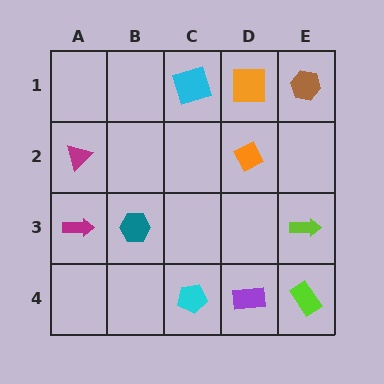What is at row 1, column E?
A brown hexagon.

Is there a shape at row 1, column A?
No, that cell is empty.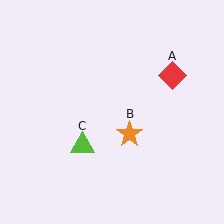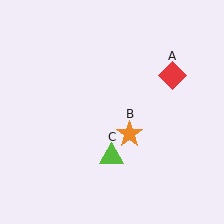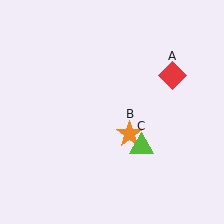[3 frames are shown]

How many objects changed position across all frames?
1 object changed position: lime triangle (object C).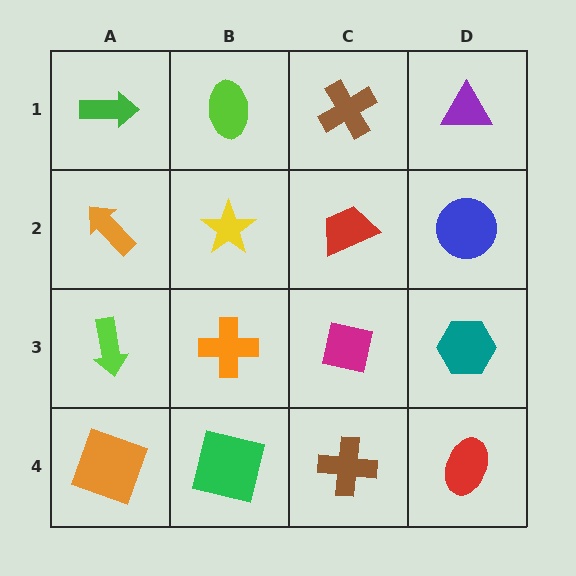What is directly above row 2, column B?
A lime ellipse.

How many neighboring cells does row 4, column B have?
3.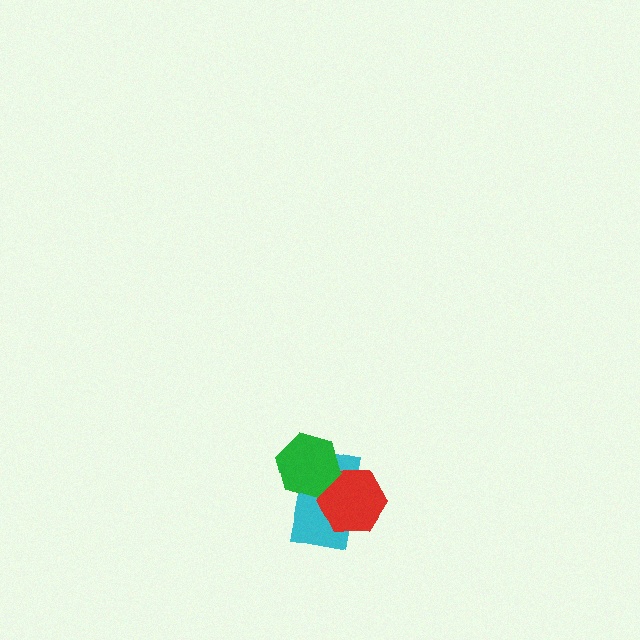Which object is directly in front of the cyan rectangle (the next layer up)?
The red hexagon is directly in front of the cyan rectangle.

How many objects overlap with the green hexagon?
2 objects overlap with the green hexagon.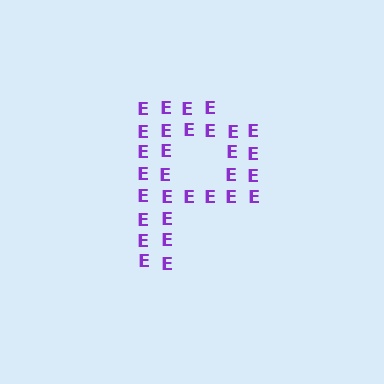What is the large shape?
The large shape is the letter P.